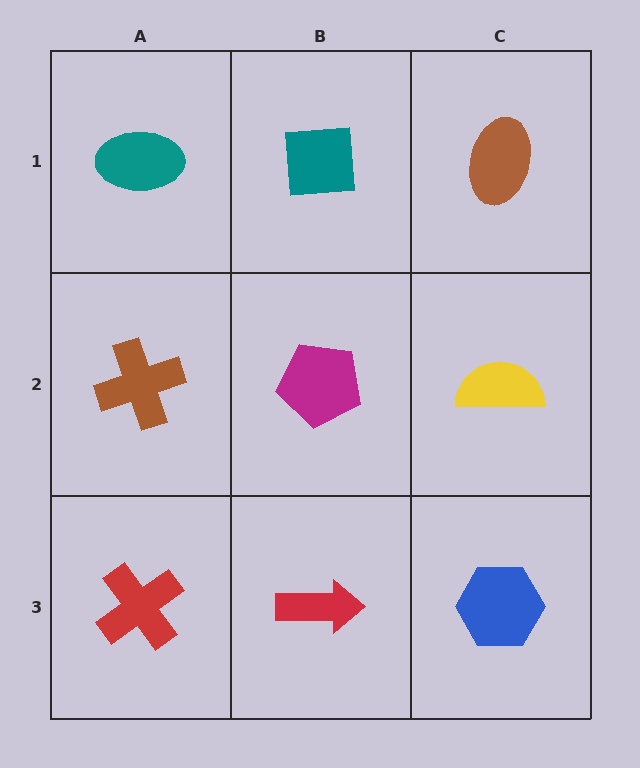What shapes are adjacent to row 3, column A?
A brown cross (row 2, column A), a red arrow (row 3, column B).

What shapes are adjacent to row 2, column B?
A teal square (row 1, column B), a red arrow (row 3, column B), a brown cross (row 2, column A), a yellow semicircle (row 2, column C).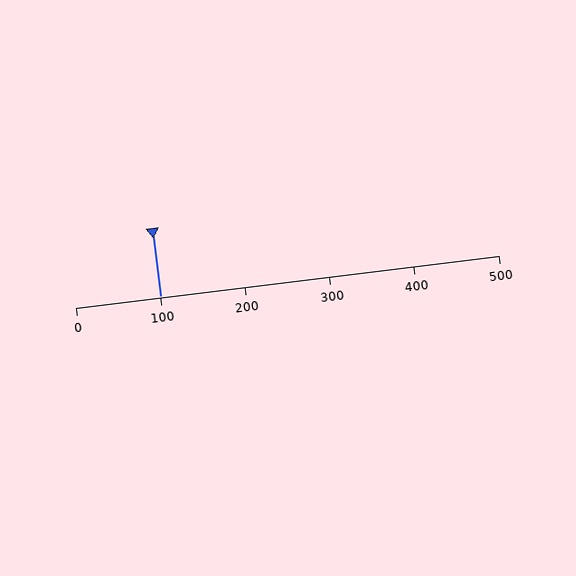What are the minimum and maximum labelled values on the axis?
The axis runs from 0 to 500.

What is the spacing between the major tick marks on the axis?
The major ticks are spaced 100 apart.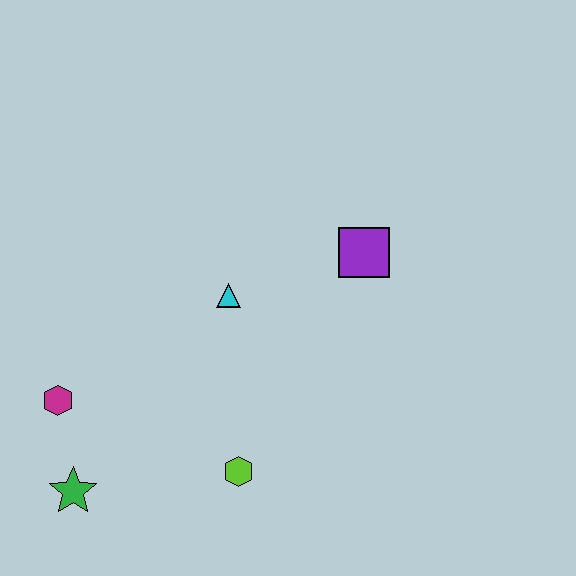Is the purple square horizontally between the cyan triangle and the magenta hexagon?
No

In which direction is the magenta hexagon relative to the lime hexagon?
The magenta hexagon is to the left of the lime hexagon.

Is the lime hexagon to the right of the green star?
Yes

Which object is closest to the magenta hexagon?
The green star is closest to the magenta hexagon.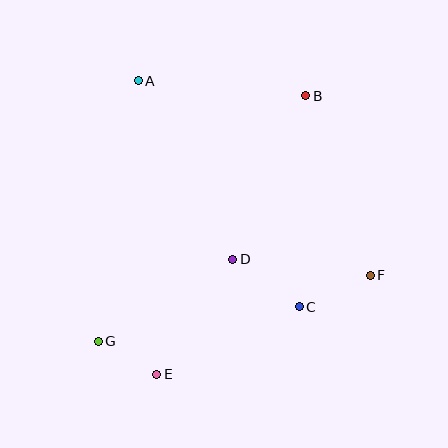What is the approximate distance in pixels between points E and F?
The distance between E and F is approximately 235 pixels.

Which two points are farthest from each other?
Points B and G are farthest from each other.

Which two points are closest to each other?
Points E and G are closest to each other.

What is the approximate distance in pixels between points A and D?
The distance between A and D is approximately 202 pixels.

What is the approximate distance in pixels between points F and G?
The distance between F and G is approximately 280 pixels.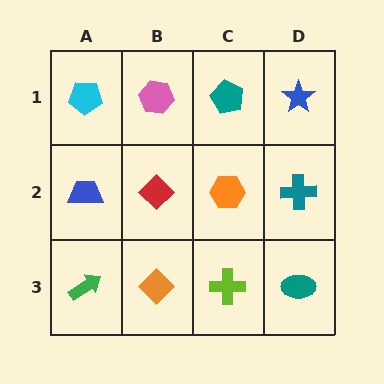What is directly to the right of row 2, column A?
A red diamond.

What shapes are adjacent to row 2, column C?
A teal pentagon (row 1, column C), a lime cross (row 3, column C), a red diamond (row 2, column B), a teal cross (row 2, column D).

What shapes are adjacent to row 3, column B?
A red diamond (row 2, column B), a green arrow (row 3, column A), a lime cross (row 3, column C).